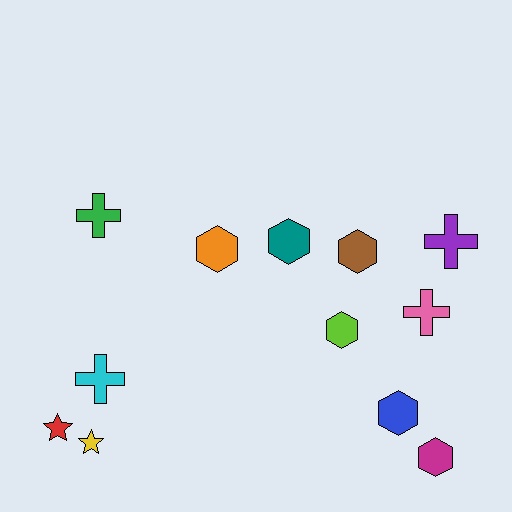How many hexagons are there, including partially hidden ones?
There are 6 hexagons.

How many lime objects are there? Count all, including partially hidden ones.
There is 1 lime object.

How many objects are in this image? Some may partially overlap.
There are 12 objects.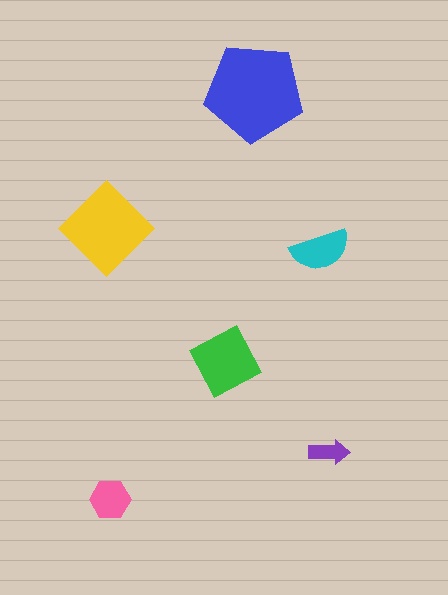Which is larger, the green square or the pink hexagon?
The green square.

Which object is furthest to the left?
The yellow diamond is leftmost.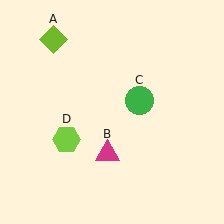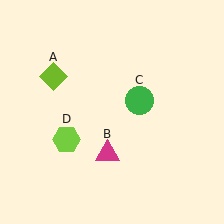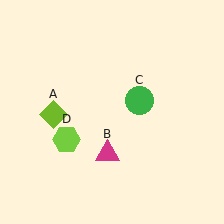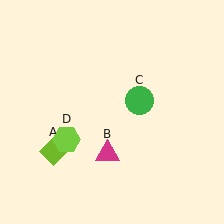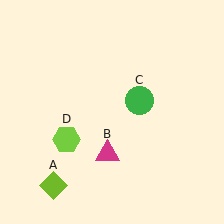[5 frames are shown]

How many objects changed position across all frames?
1 object changed position: lime diamond (object A).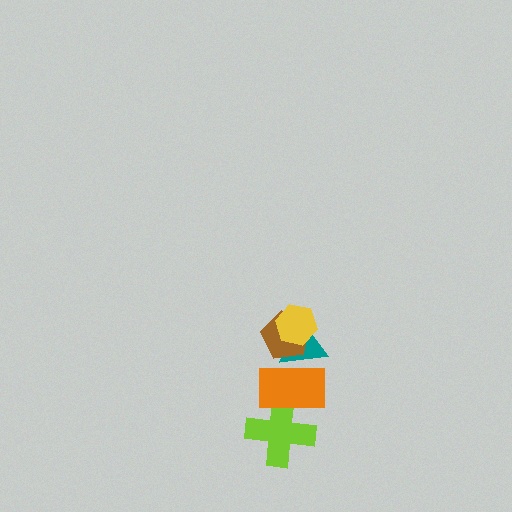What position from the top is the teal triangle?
The teal triangle is 3rd from the top.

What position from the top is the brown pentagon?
The brown pentagon is 2nd from the top.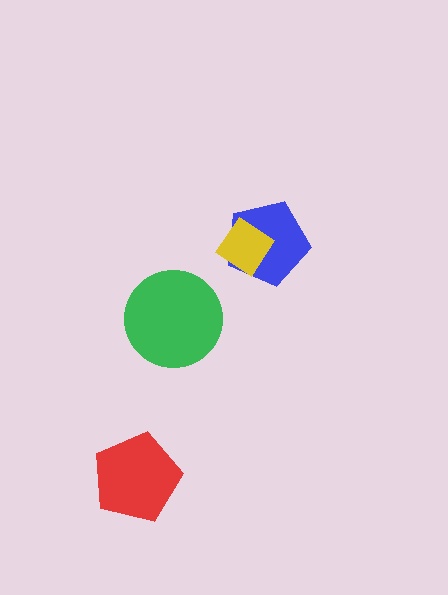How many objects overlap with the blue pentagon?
1 object overlaps with the blue pentagon.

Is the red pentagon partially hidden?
No, no other shape covers it.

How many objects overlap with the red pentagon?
0 objects overlap with the red pentagon.